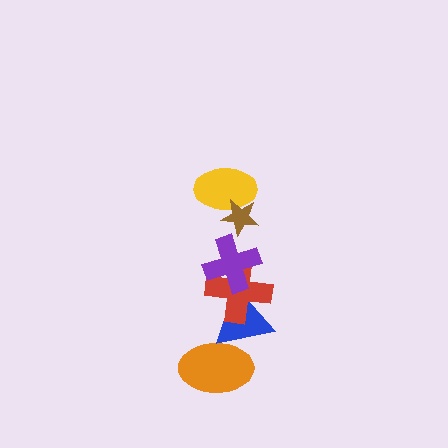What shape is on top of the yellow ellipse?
The brown star is on top of the yellow ellipse.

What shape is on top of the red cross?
The purple cross is on top of the red cross.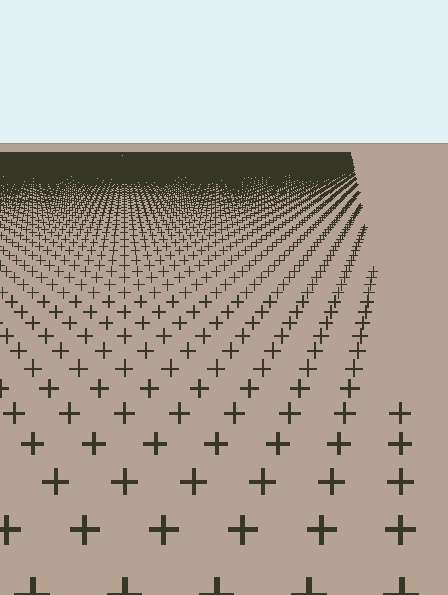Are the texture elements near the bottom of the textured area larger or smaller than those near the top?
Larger. Near the bottom, elements are closer to the viewer and appear at a bigger on-screen size.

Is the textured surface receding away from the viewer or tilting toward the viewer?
The surface is receding away from the viewer. Texture elements get smaller and denser toward the top.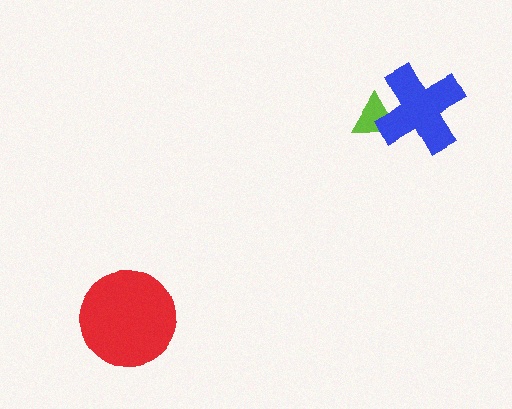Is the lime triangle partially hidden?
Yes, it is partially covered by another shape.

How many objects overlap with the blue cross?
1 object overlaps with the blue cross.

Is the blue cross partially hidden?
No, no other shape covers it.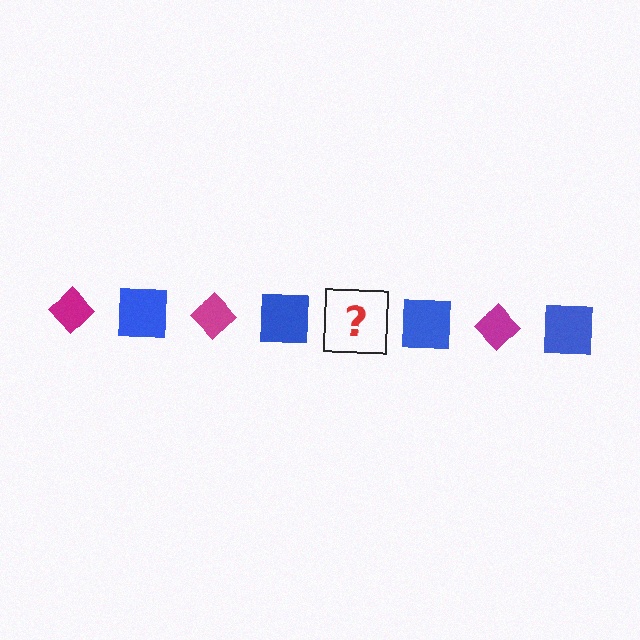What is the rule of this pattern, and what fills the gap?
The rule is that the pattern alternates between magenta diamond and blue square. The gap should be filled with a magenta diamond.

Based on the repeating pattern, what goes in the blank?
The blank should be a magenta diamond.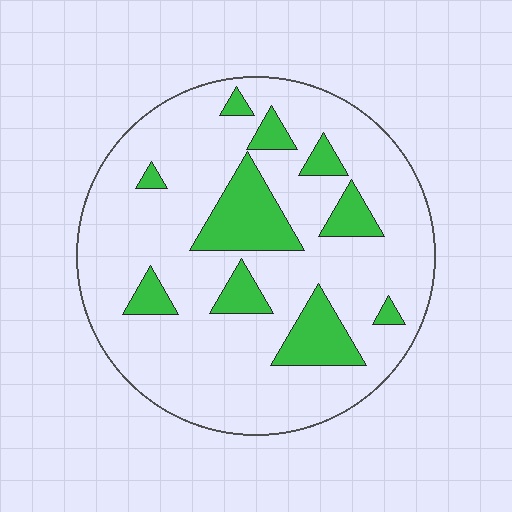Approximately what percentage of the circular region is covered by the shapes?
Approximately 20%.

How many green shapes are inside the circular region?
10.